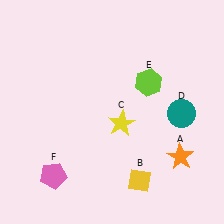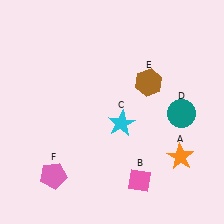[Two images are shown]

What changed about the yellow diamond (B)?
In Image 1, B is yellow. In Image 2, it changed to pink.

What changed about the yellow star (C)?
In Image 1, C is yellow. In Image 2, it changed to cyan.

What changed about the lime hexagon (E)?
In Image 1, E is lime. In Image 2, it changed to brown.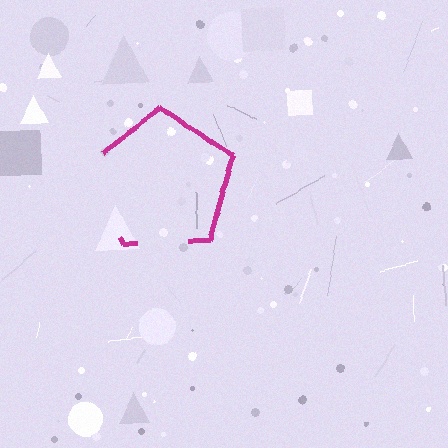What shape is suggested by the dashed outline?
The dashed outline suggests a pentagon.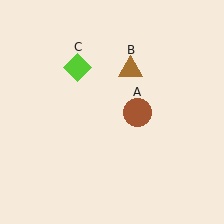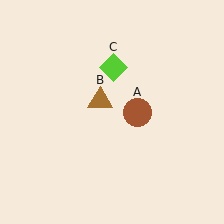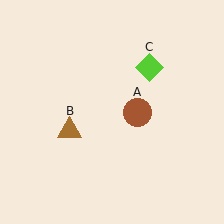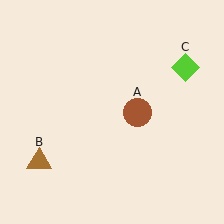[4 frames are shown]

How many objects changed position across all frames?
2 objects changed position: brown triangle (object B), lime diamond (object C).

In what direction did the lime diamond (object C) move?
The lime diamond (object C) moved right.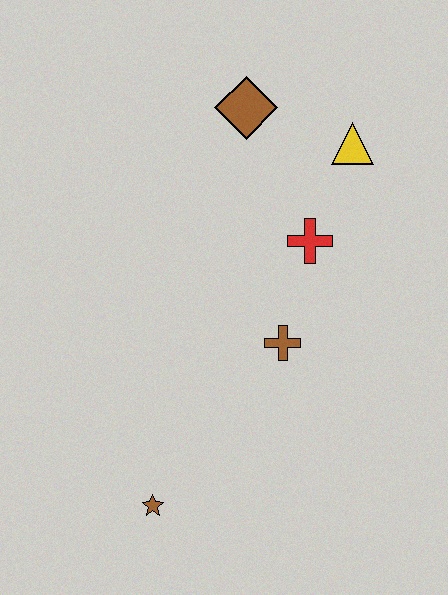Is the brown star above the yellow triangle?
No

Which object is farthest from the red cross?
The brown star is farthest from the red cross.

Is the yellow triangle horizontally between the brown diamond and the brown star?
No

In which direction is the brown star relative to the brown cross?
The brown star is below the brown cross.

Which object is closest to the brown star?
The brown cross is closest to the brown star.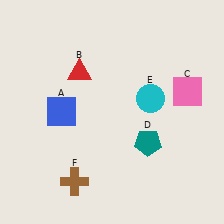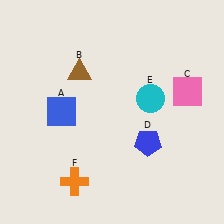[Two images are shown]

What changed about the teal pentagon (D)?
In Image 1, D is teal. In Image 2, it changed to blue.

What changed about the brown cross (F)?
In Image 1, F is brown. In Image 2, it changed to orange.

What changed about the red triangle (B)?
In Image 1, B is red. In Image 2, it changed to brown.